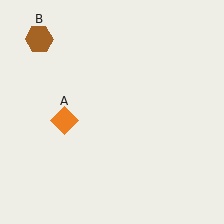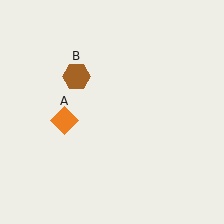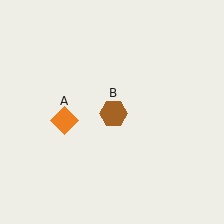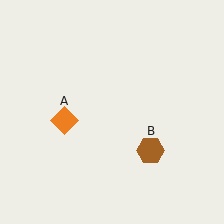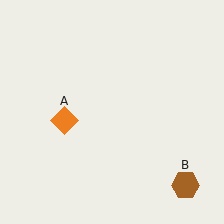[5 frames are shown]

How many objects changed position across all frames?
1 object changed position: brown hexagon (object B).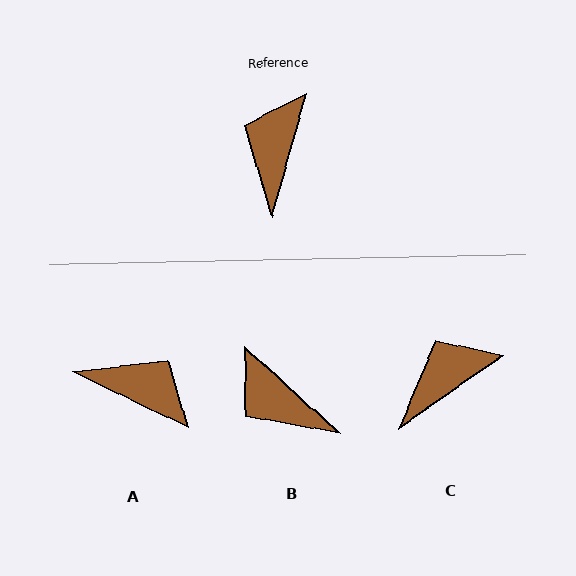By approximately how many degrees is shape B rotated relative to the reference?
Approximately 63 degrees counter-clockwise.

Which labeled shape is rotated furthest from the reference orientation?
A, about 100 degrees away.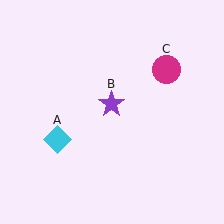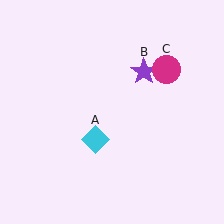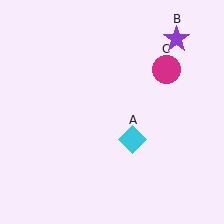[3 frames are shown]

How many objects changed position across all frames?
2 objects changed position: cyan diamond (object A), purple star (object B).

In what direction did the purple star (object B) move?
The purple star (object B) moved up and to the right.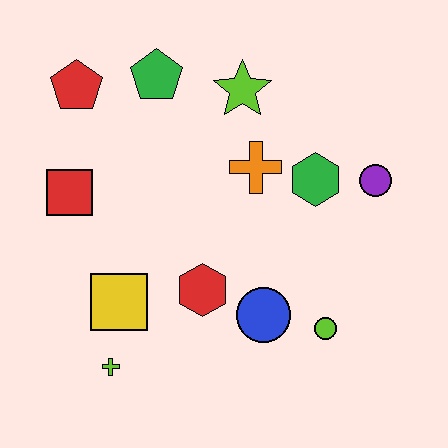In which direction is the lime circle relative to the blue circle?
The lime circle is to the right of the blue circle.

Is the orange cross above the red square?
Yes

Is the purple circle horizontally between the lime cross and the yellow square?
No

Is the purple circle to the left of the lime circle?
No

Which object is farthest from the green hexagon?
The lime cross is farthest from the green hexagon.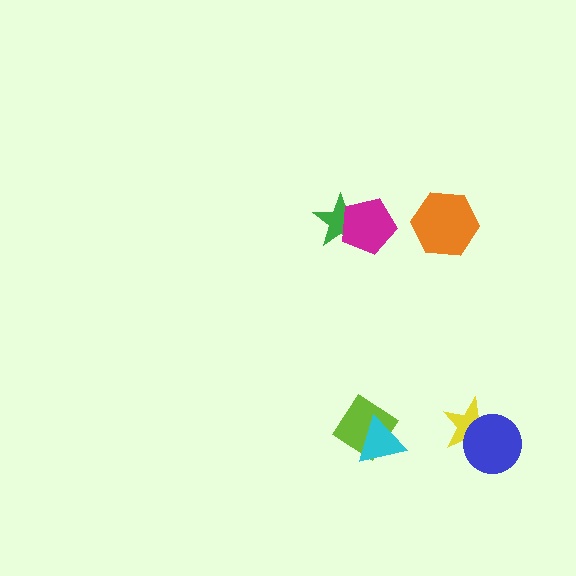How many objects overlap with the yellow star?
1 object overlaps with the yellow star.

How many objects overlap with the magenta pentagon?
1 object overlaps with the magenta pentagon.